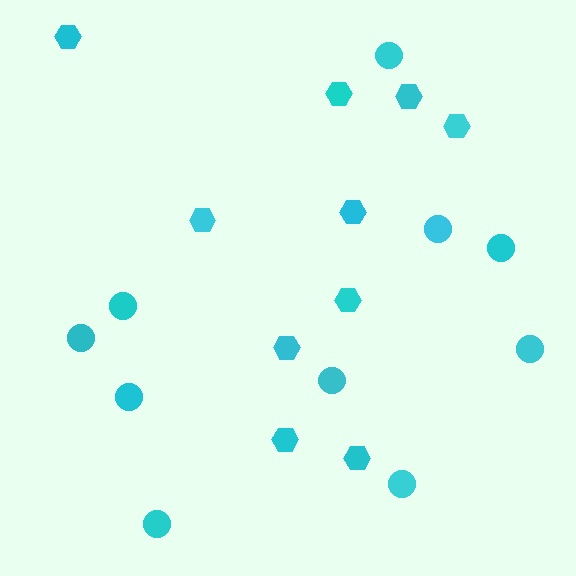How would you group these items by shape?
There are 2 groups: one group of hexagons (10) and one group of circles (10).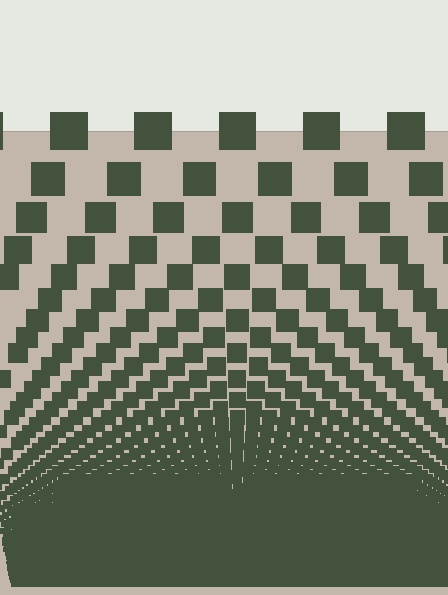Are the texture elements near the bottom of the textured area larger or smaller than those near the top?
Smaller. The gradient is inverted — elements near the bottom are smaller and denser.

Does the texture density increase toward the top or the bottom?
Density increases toward the bottom.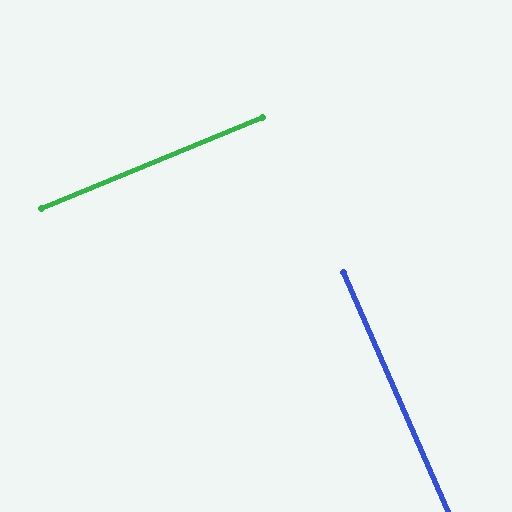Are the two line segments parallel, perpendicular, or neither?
Perpendicular — they meet at approximately 89°.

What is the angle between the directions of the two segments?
Approximately 89 degrees.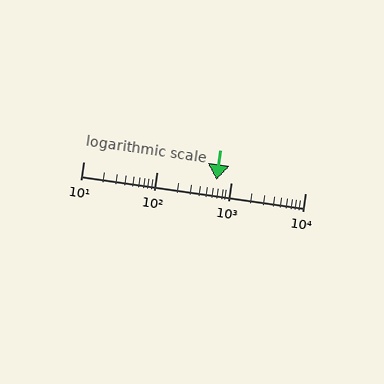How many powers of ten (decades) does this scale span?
The scale spans 3 decades, from 10 to 10000.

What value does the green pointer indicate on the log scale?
The pointer indicates approximately 630.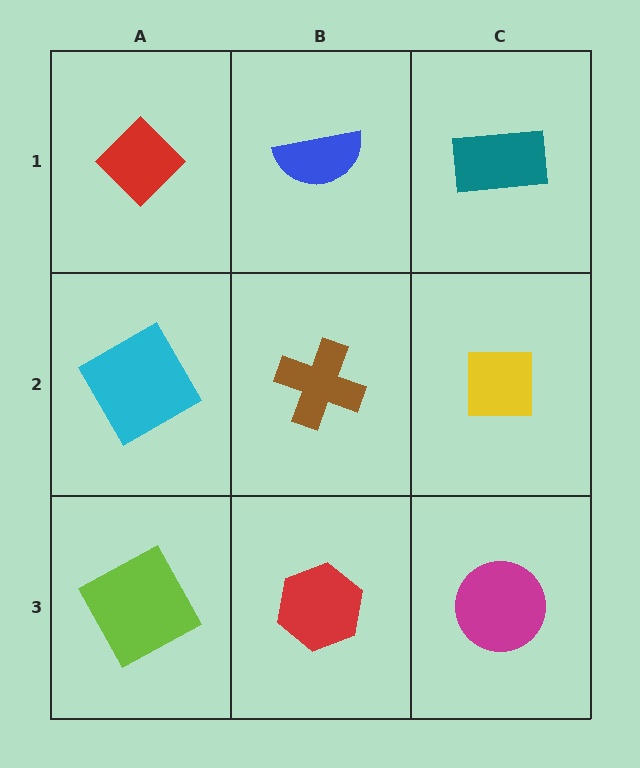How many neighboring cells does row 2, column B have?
4.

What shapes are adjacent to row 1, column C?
A yellow square (row 2, column C), a blue semicircle (row 1, column B).